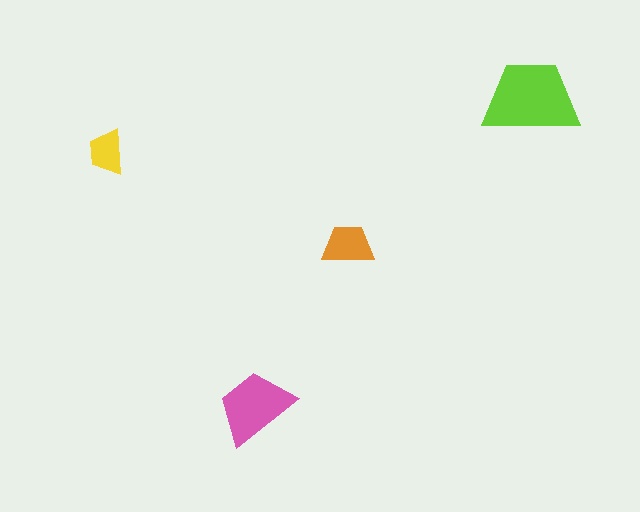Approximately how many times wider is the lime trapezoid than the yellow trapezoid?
About 2 times wider.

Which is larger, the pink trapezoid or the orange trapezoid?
The pink one.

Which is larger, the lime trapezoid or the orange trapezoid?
The lime one.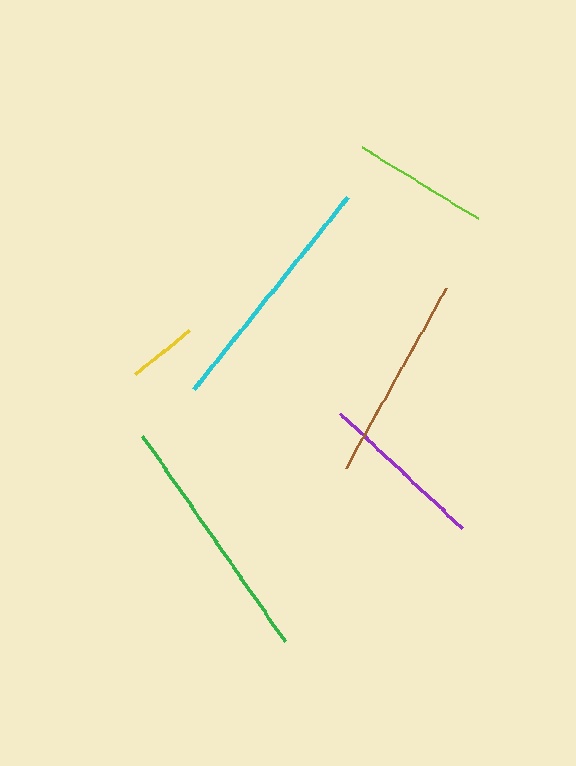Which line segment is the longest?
The green line is the longest at approximately 249 pixels.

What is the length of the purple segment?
The purple segment is approximately 167 pixels long.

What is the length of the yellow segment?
The yellow segment is approximately 70 pixels long.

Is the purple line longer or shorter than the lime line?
The purple line is longer than the lime line.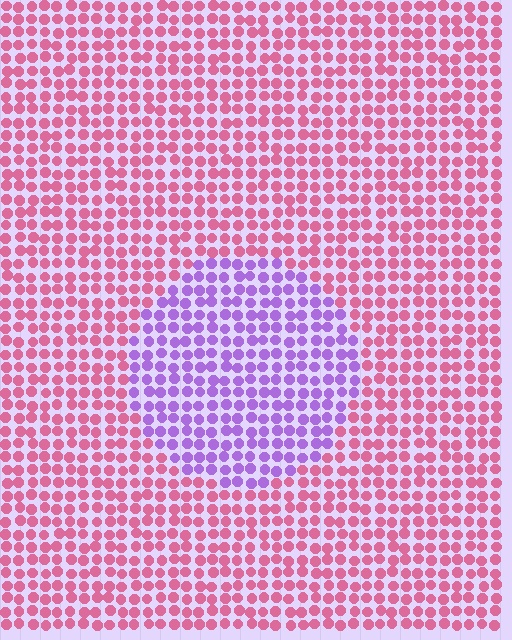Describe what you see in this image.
The image is filled with small pink elements in a uniform arrangement. A circle-shaped region is visible where the elements are tinted to a slightly different hue, forming a subtle color boundary.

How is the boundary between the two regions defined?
The boundary is defined purely by a slight shift in hue (about 60 degrees). Spacing, size, and orientation are identical on both sides.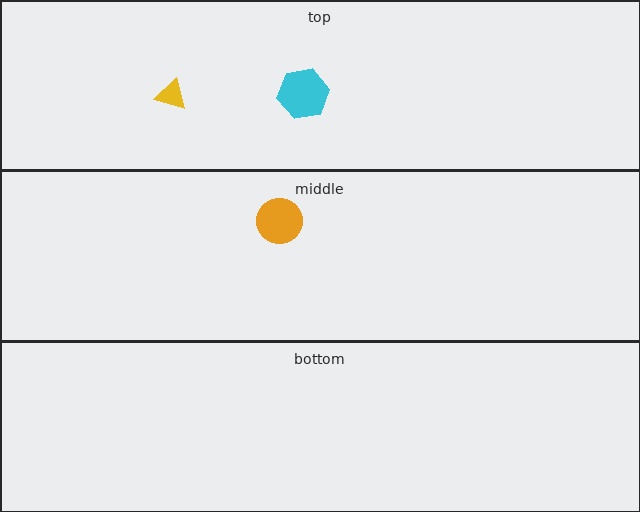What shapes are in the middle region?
The orange circle.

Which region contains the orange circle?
The middle region.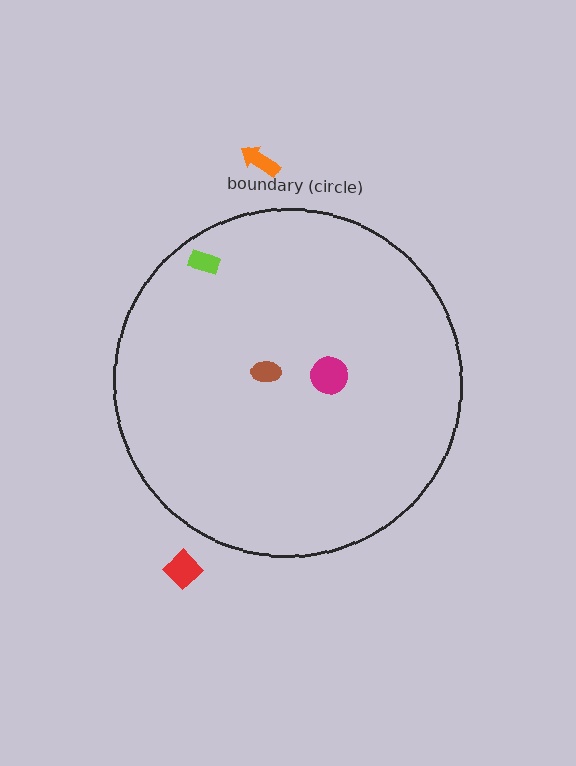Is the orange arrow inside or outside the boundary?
Outside.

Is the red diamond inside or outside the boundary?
Outside.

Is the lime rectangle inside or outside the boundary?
Inside.